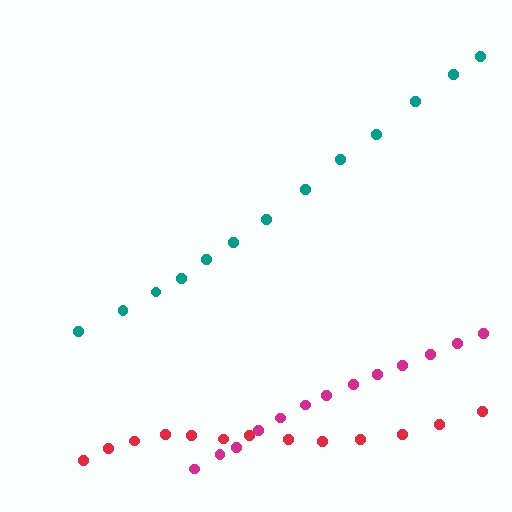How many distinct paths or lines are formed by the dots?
There are 3 distinct paths.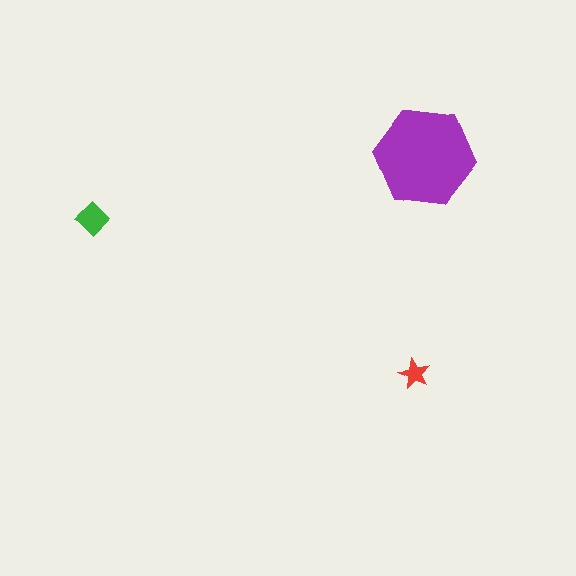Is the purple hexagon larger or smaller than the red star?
Larger.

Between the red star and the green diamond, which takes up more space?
The green diamond.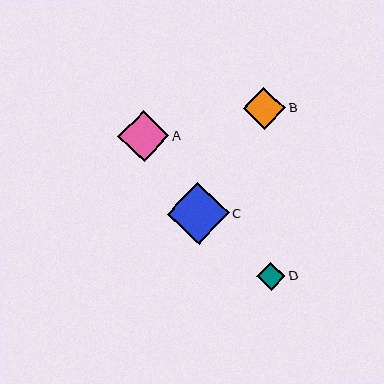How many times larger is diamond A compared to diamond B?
Diamond A is approximately 1.2 times the size of diamond B.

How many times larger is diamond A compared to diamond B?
Diamond A is approximately 1.2 times the size of diamond B.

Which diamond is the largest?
Diamond C is the largest with a size of approximately 62 pixels.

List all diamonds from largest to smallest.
From largest to smallest: C, A, B, D.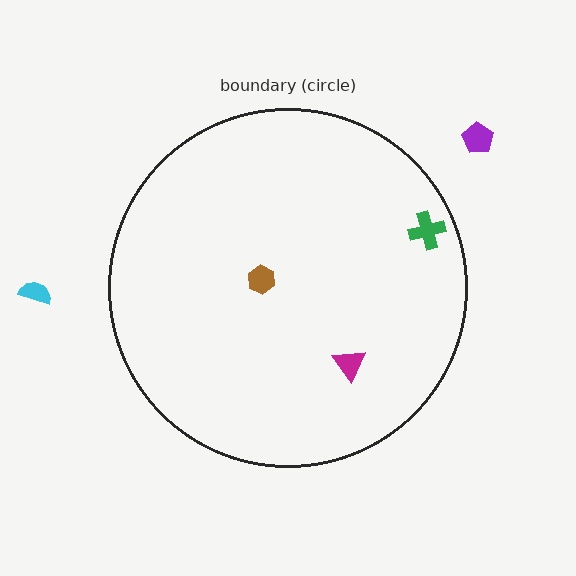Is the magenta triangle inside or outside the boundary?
Inside.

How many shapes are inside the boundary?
3 inside, 2 outside.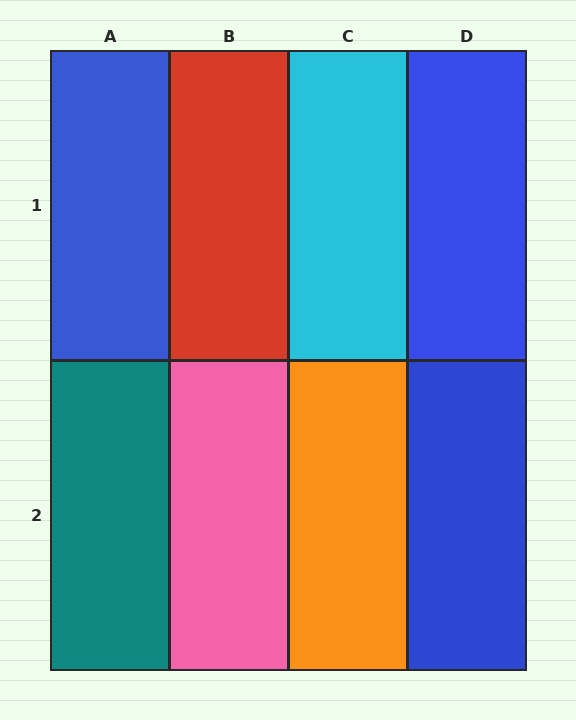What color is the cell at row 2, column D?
Blue.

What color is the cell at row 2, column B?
Pink.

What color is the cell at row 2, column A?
Teal.